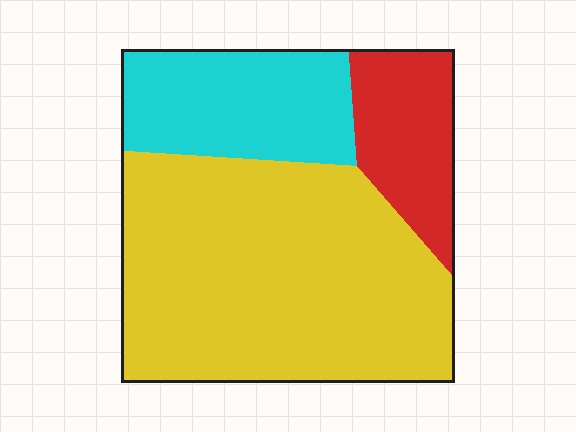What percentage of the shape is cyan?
Cyan covers about 25% of the shape.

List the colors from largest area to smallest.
From largest to smallest: yellow, cyan, red.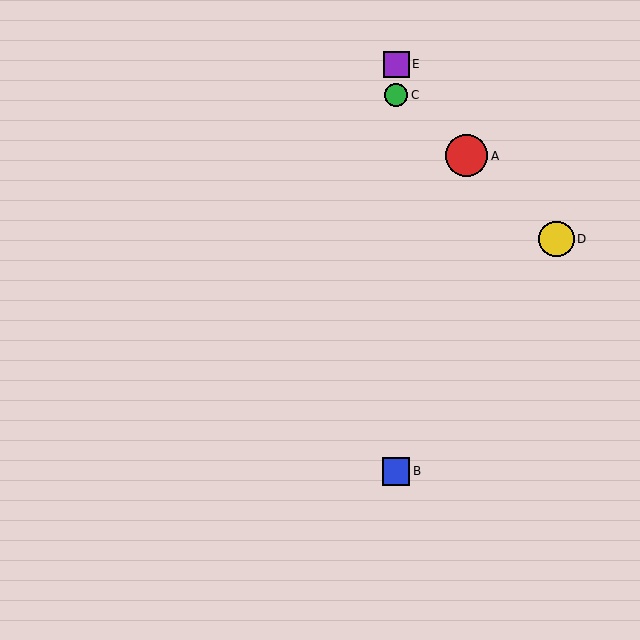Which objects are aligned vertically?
Objects B, C, E are aligned vertically.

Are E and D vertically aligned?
No, E is at x≈396 and D is at x≈556.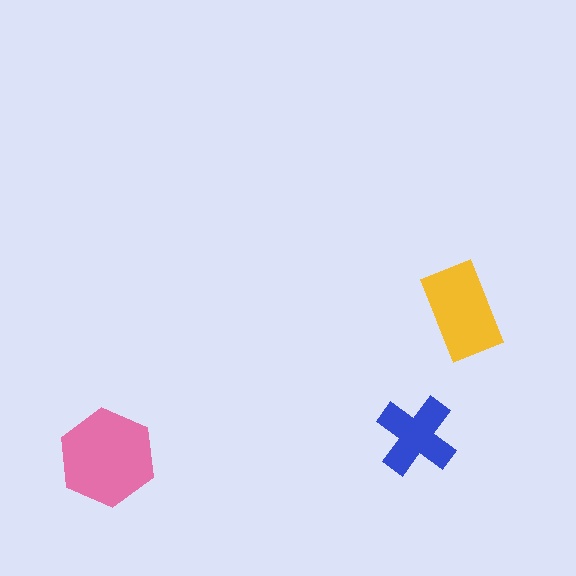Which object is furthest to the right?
The yellow rectangle is rightmost.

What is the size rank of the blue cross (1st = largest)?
3rd.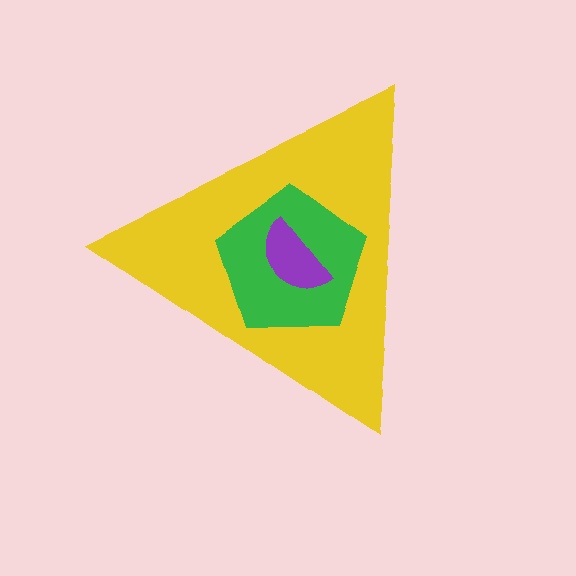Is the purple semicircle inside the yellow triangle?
Yes.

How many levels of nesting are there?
3.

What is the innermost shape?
The purple semicircle.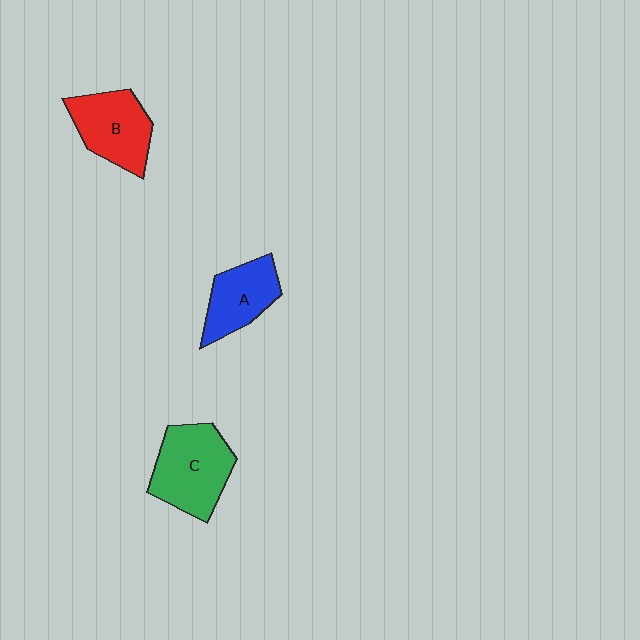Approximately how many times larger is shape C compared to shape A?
Approximately 1.4 times.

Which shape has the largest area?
Shape C (green).